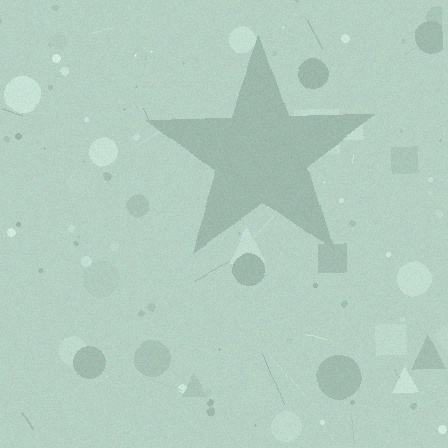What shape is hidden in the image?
A star is hidden in the image.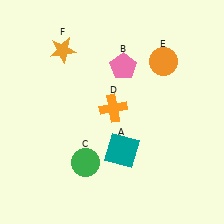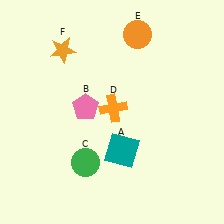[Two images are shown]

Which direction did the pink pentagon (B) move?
The pink pentagon (B) moved down.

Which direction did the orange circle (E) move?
The orange circle (E) moved up.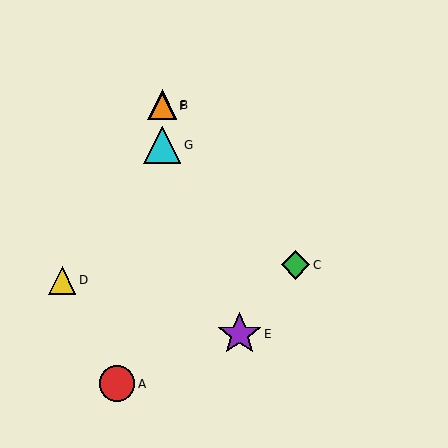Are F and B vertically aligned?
Yes, both are at x≈162.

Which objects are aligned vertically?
Objects B, F, G are aligned vertically.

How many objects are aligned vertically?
3 objects (B, F, G) are aligned vertically.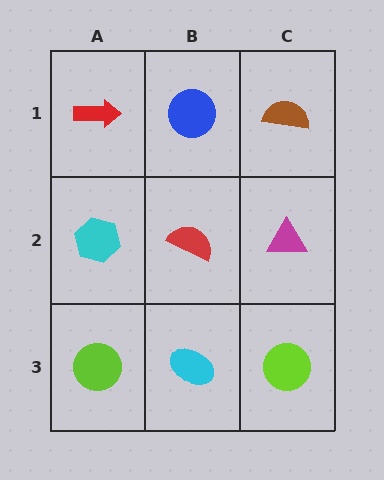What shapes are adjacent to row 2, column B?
A blue circle (row 1, column B), a cyan ellipse (row 3, column B), a cyan hexagon (row 2, column A), a magenta triangle (row 2, column C).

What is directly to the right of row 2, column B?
A magenta triangle.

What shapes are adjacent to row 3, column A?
A cyan hexagon (row 2, column A), a cyan ellipse (row 3, column B).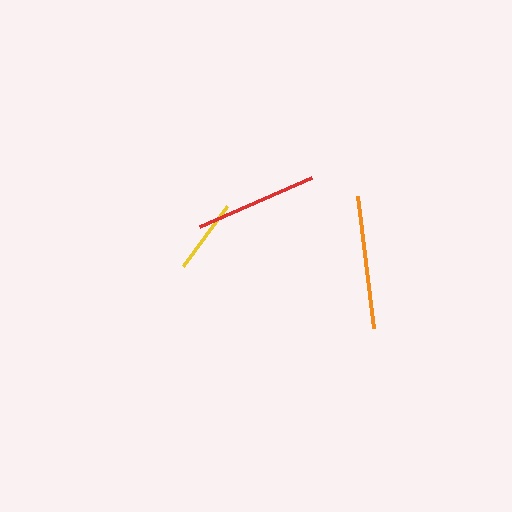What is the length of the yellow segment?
The yellow segment is approximately 74 pixels long.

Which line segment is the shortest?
The yellow line is the shortest at approximately 74 pixels.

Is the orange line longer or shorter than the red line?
The orange line is longer than the red line.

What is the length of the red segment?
The red segment is approximately 123 pixels long.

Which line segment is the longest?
The orange line is the longest at approximately 133 pixels.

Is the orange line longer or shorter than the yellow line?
The orange line is longer than the yellow line.